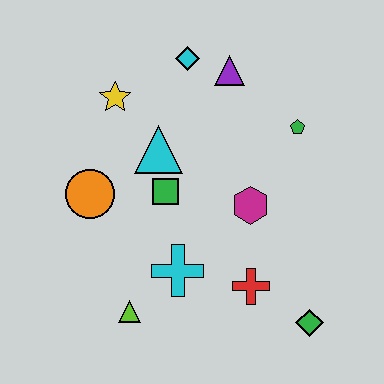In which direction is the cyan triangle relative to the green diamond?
The cyan triangle is above the green diamond.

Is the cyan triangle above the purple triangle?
No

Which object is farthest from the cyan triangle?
The green diamond is farthest from the cyan triangle.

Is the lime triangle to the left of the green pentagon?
Yes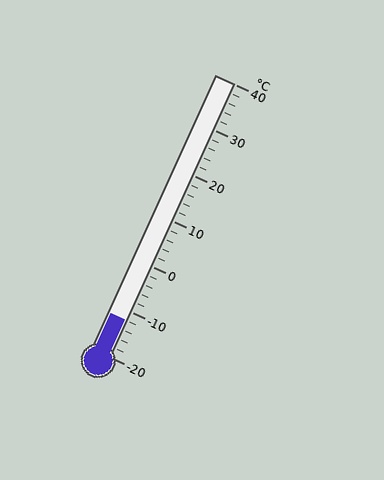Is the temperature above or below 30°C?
The temperature is below 30°C.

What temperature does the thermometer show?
The thermometer shows approximately -12°C.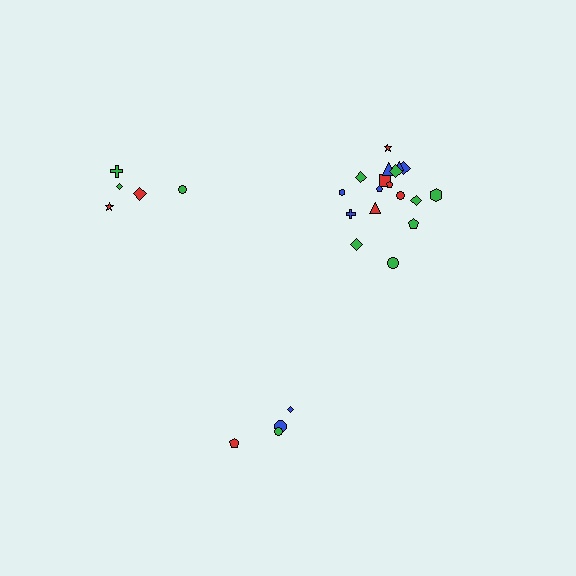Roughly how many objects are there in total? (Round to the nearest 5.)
Roughly 25 objects in total.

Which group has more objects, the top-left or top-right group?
The top-right group.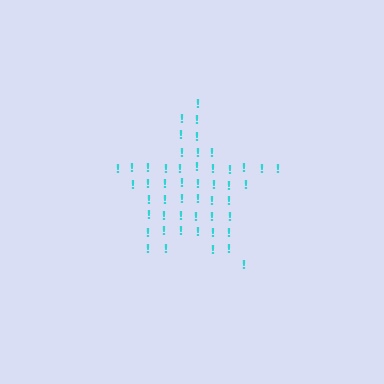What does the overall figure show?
The overall figure shows a star.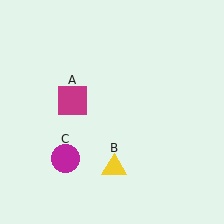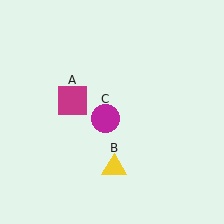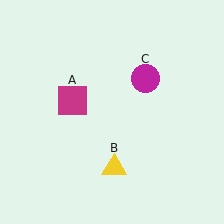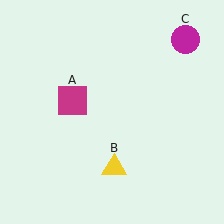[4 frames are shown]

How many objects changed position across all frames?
1 object changed position: magenta circle (object C).